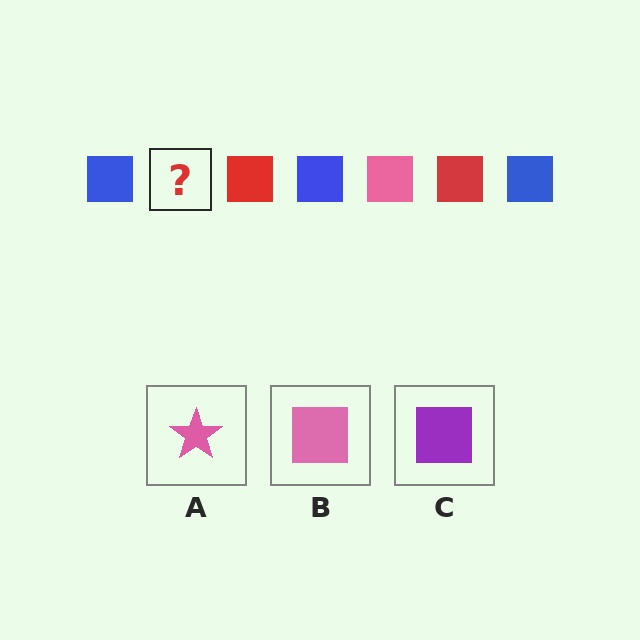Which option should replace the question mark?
Option B.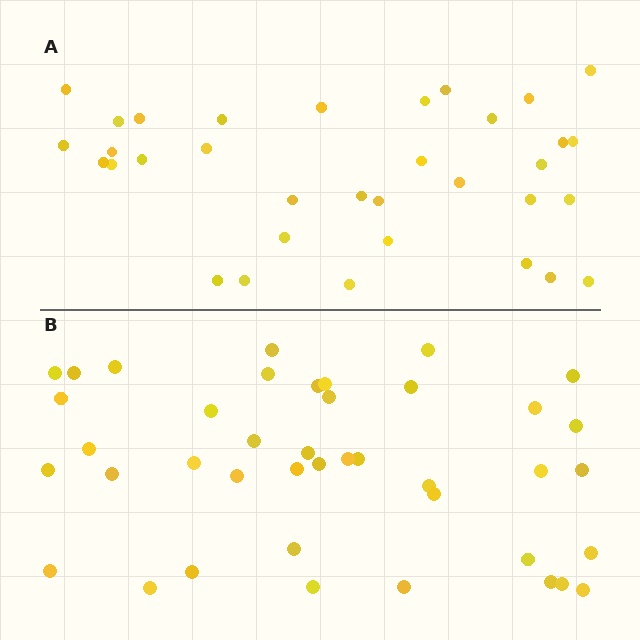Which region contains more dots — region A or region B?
Region B (the bottom region) has more dots.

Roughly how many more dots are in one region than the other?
Region B has roughly 8 or so more dots than region A.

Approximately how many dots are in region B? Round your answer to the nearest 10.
About 40 dots. (The exact count is 41, which rounds to 40.)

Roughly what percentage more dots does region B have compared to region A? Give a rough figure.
About 20% more.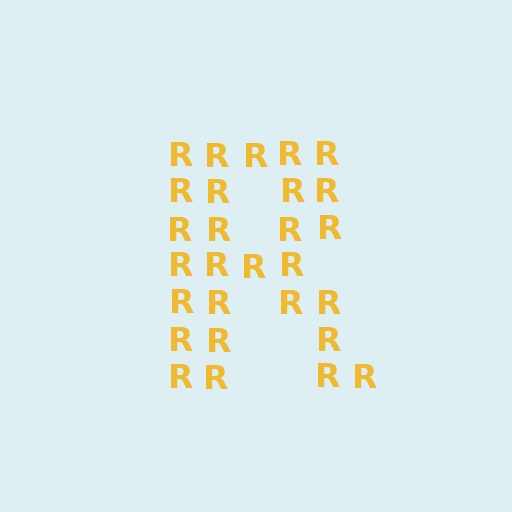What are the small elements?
The small elements are letter R's.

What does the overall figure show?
The overall figure shows the letter R.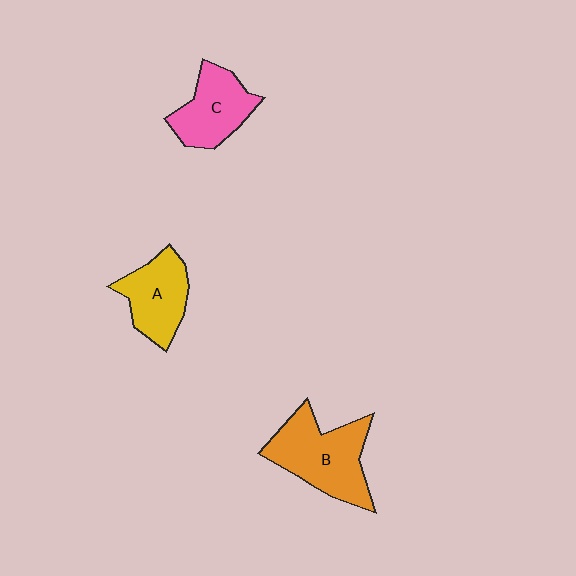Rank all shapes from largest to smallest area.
From largest to smallest: B (orange), C (pink), A (yellow).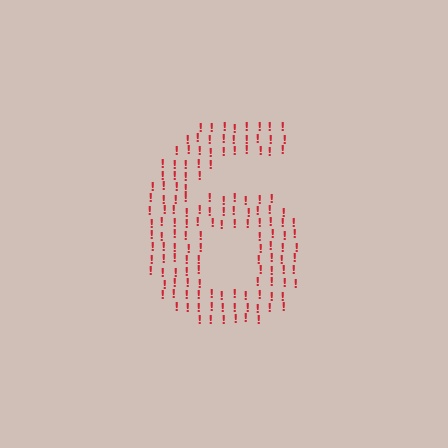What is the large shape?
The large shape is the digit 6.